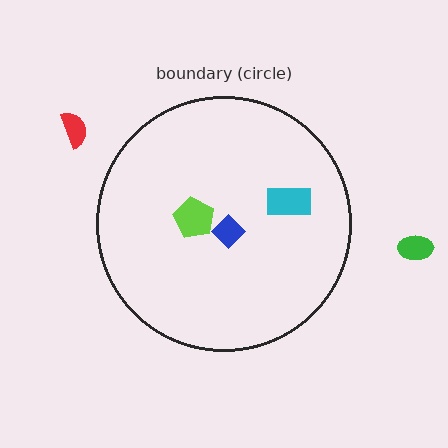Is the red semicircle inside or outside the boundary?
Outside.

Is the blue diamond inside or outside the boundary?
Inside.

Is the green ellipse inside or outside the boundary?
Outside.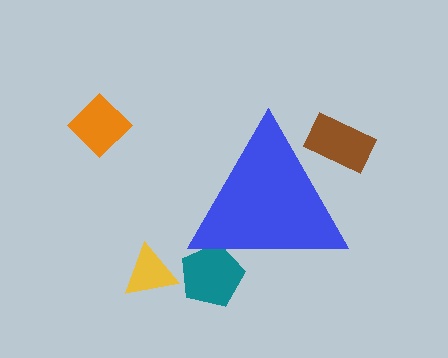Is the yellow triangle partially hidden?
No, the yellow triangle is fully visible.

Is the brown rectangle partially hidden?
Yes, the brown rectangle is partially hidden behind the blue triangle.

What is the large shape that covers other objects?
A blue triangle.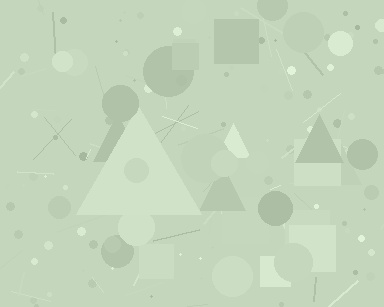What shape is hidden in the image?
A triangle is hidden in the image.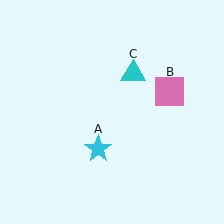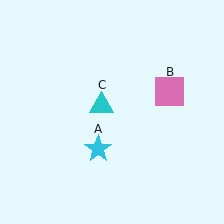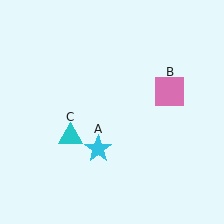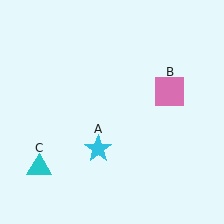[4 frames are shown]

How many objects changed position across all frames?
1 object changed position: cyan triangle (object C).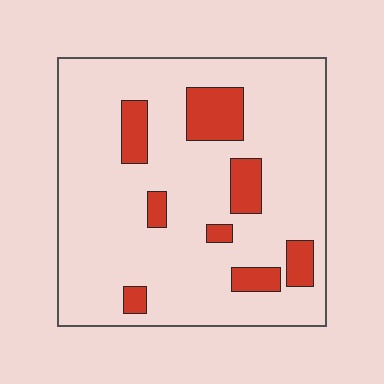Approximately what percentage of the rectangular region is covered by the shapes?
Approximately 15%.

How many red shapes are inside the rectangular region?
8.